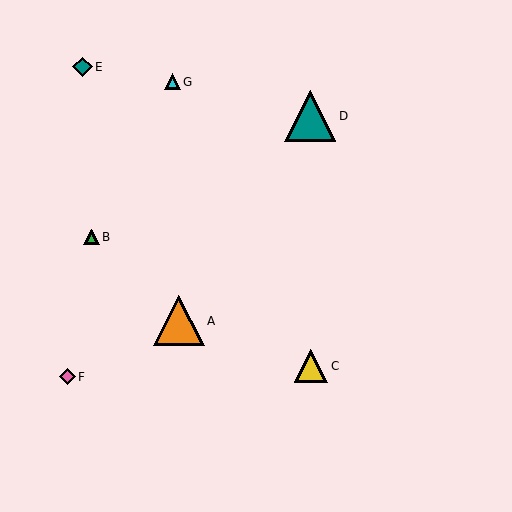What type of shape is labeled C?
Shape C is a yellow triangle.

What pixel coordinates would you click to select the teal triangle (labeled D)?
Click at (310, 116) to select the teal triangle D.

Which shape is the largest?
The teal triangle (labeled D) is the largest.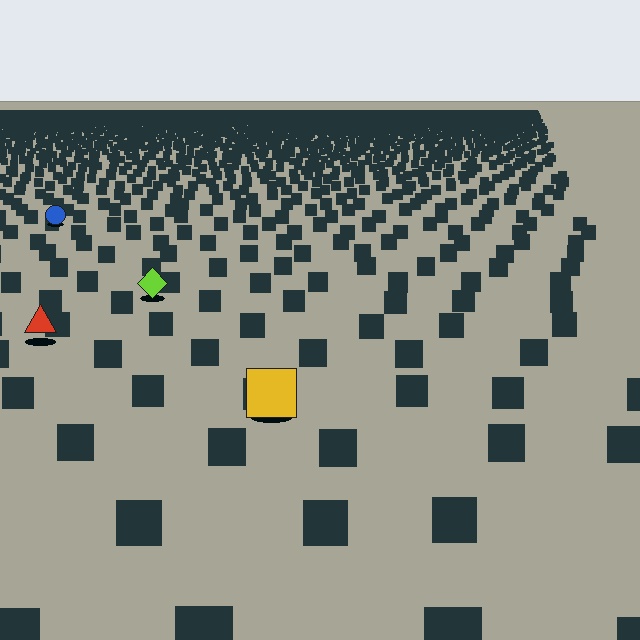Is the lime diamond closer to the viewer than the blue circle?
Yes. The lime diamond is closer — you can tell from the texture gradient: the ground texture is coarser near it.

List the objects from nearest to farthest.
From nearest to farthest: the yellow square, the red triangle, the lime diamond, the blue circle.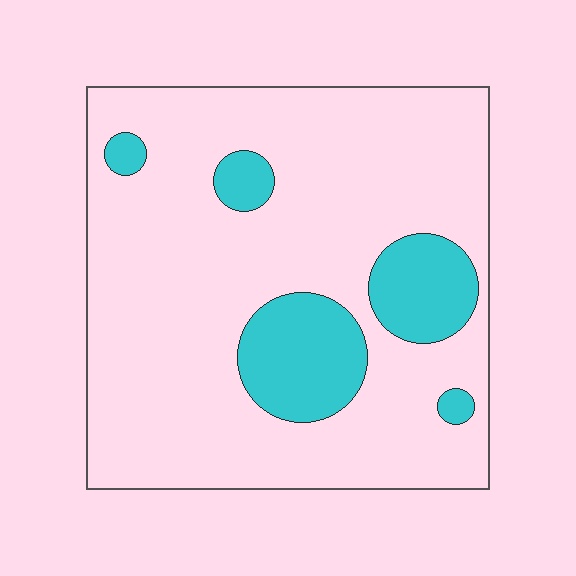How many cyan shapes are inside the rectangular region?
5.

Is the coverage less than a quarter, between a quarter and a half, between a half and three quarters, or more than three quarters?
Less than a quarter.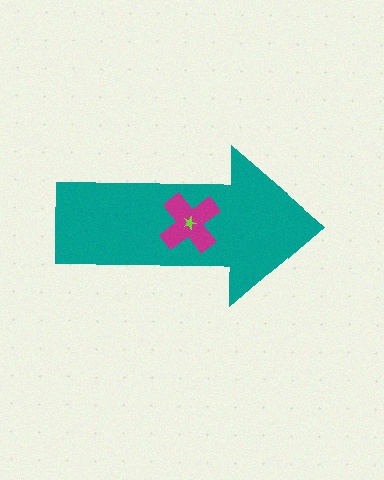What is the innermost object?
The lime star.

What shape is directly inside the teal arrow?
The magenta cross.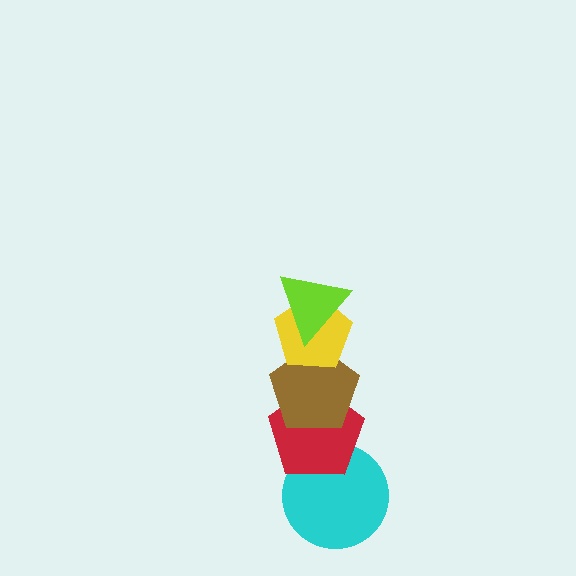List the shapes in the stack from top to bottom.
From top to bottom: the lime triangle, the yellow pentagon, the brown pentagon, the red pentagon, the cyan circle.